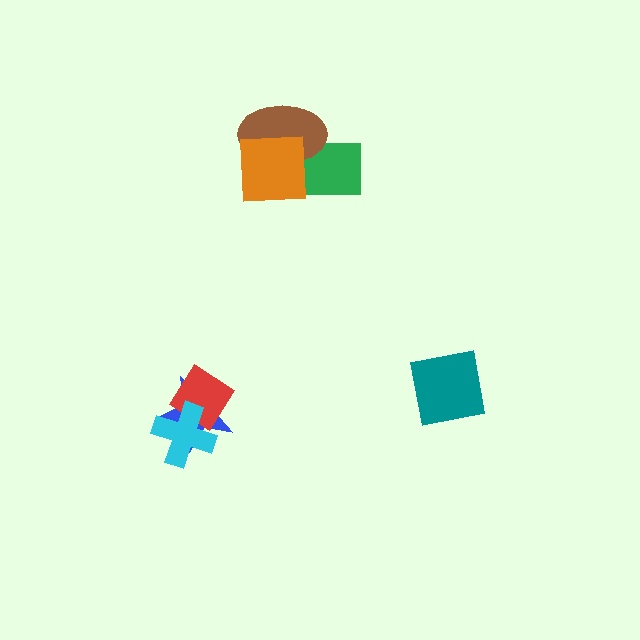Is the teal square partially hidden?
No, no other shape covers it.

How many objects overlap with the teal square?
0 objects overlap with the teal square.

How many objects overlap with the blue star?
2 objects overlap with the blue star.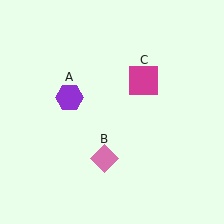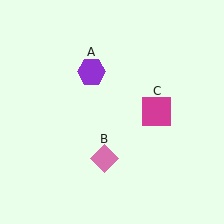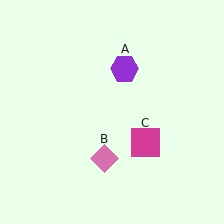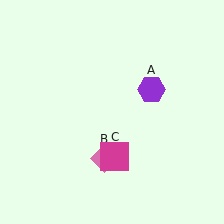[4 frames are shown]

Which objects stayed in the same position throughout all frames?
Pink diamond (object B) remained stationary.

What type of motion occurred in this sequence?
The purple hexagon (object A), magenta square (object C) rotated clockwise around the center of the scene.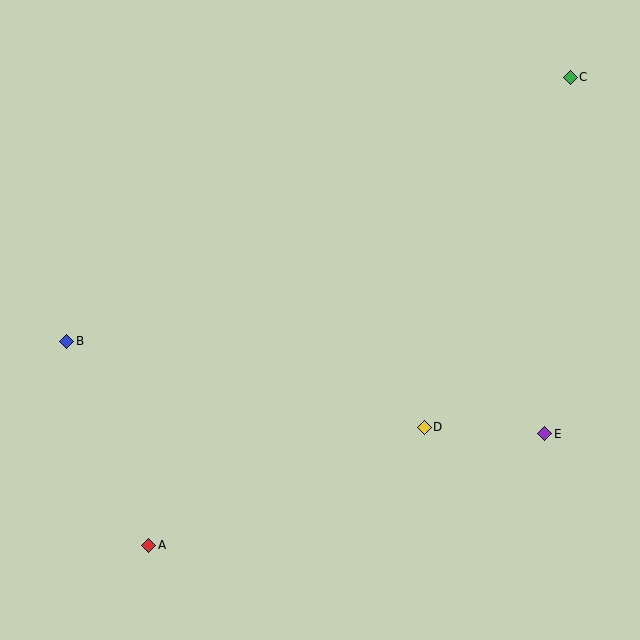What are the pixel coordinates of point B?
Point B is at (67, 341).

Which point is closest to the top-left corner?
Point B is closest to the top-left corner.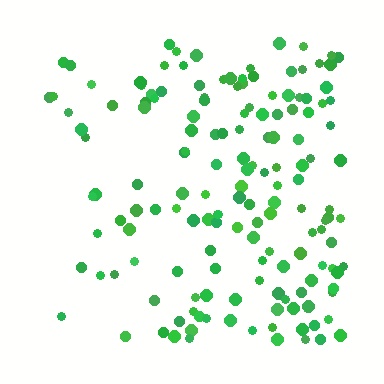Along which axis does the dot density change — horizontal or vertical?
Horizontal.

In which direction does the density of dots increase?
From left to right, with the right side densest.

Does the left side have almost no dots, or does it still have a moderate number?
Still a moderate number, just noticeably fewer than the right.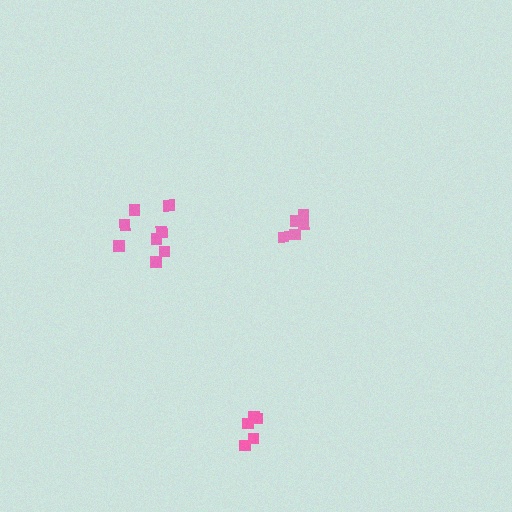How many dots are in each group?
Group 1: 5 dots, Group 2: 5 dots, Group 3: 8 dots (18 total).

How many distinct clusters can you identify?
There are 3 distinct clusters.